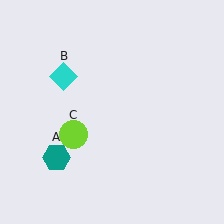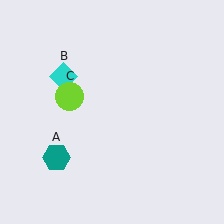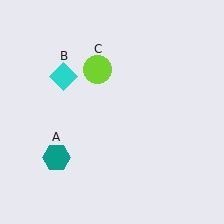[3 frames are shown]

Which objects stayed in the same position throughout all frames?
Teal hexagon (object A) and cyan diamond (object B) remained stationary.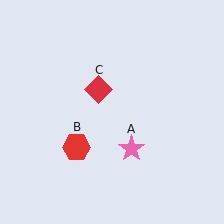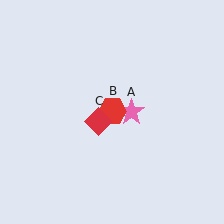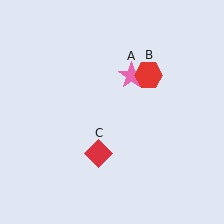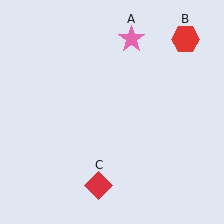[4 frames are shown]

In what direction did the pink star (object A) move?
The pink star (object A) moved up.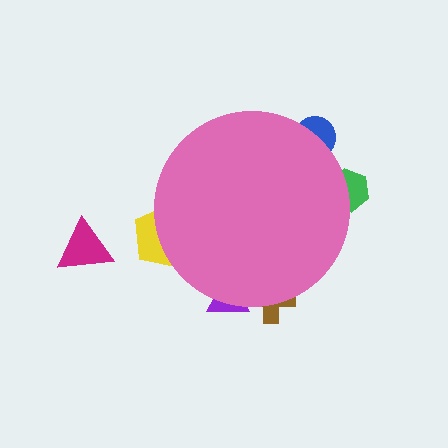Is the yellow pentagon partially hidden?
Yes, the yellow pentagon is partially hidden behind the pink circle.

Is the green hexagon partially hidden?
Yes, the green hexagon is partially hidden behind the pink circle.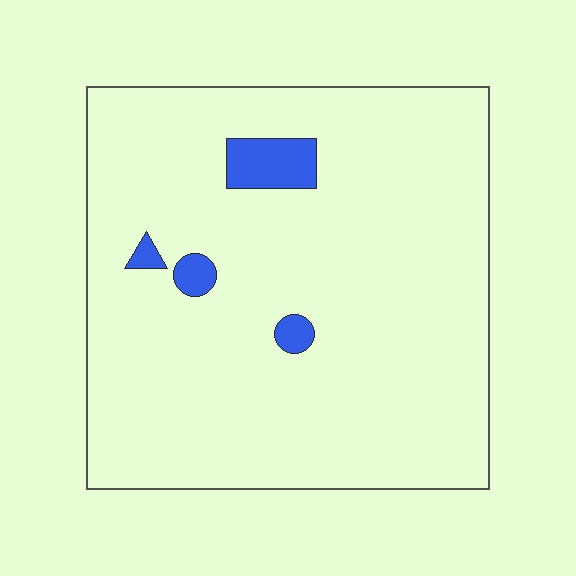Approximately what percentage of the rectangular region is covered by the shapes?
Approximately 5%.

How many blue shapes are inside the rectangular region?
4.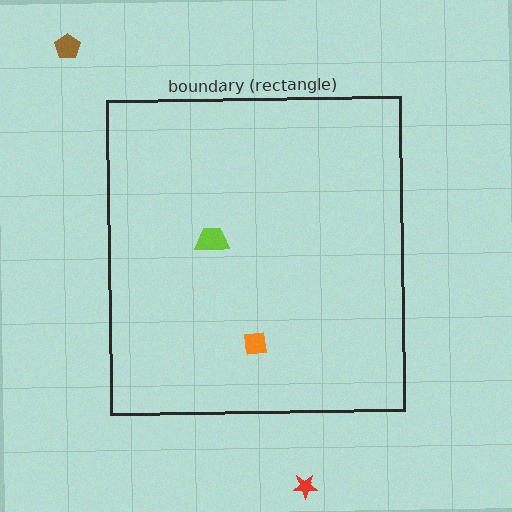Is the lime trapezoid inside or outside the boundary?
Inside.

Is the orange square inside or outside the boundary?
Inside.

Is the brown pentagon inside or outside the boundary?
Outside.